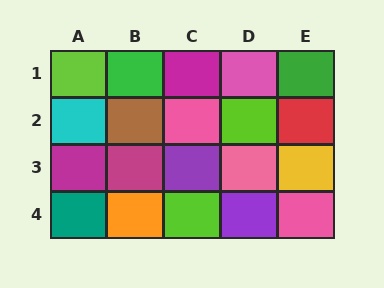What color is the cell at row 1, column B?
Green.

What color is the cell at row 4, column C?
Lime.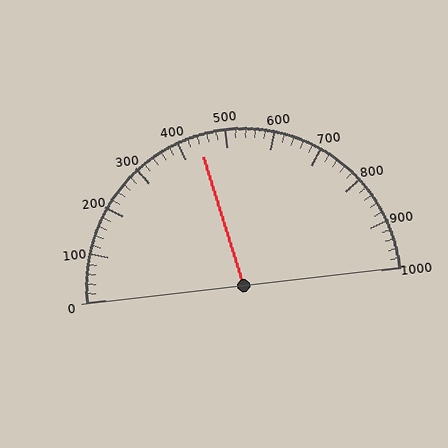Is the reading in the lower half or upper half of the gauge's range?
The reading is in the lower half of the range (0 to 1000).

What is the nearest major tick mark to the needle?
The nearest major tick mark is 400.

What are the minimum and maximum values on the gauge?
The gauge ranges from 0 to 1000.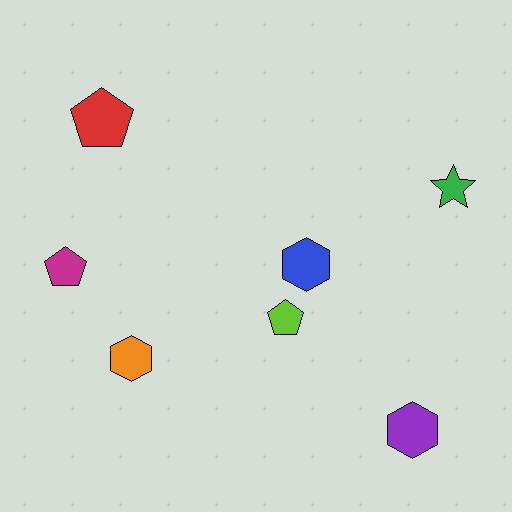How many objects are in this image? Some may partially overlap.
There are 7 objects.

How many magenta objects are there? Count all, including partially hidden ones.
There is 1 magenta object.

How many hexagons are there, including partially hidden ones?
There are 3 hexagons.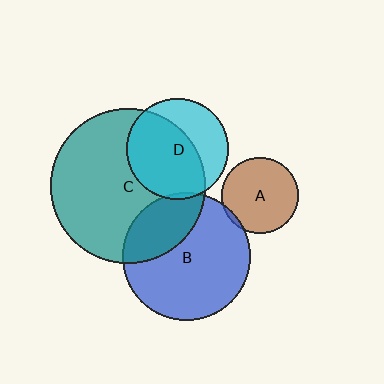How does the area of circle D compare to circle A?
Approximately 1.7 times.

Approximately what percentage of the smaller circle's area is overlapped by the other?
Approximately 30%.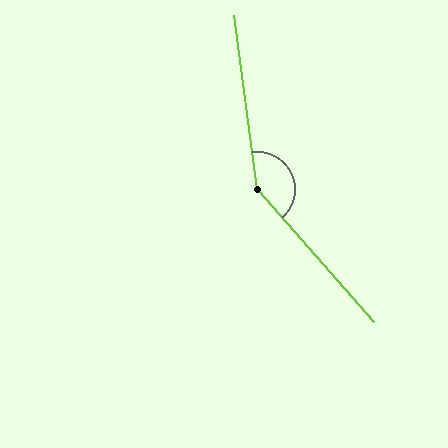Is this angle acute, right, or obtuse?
It is obtuse.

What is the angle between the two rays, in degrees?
Approximately 146 degrees.